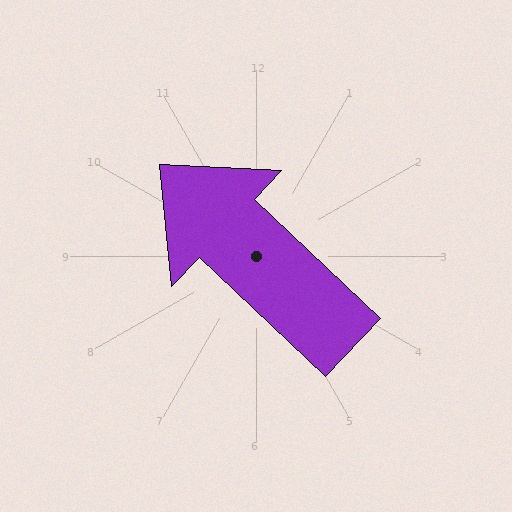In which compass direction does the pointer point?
Northwest.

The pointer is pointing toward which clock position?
Roughly 10 o'clock.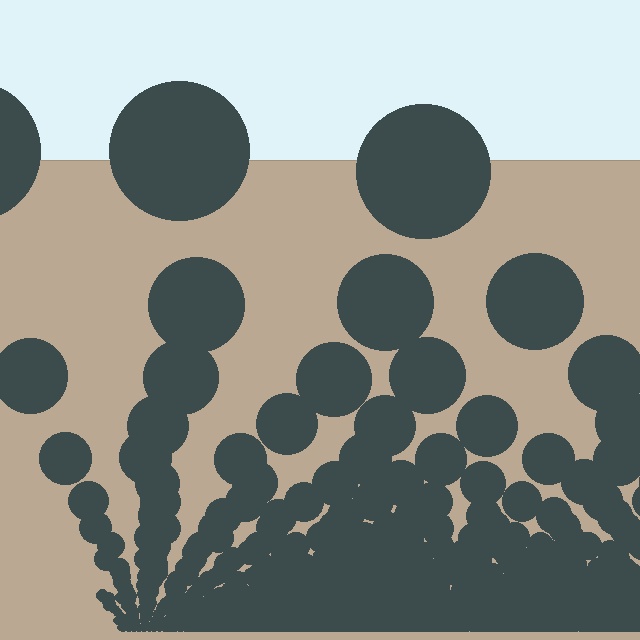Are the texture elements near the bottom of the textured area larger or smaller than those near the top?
Smaller. The gradient is inverted — elements near the bottom are smaller and denser.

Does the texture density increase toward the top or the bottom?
Density increases toward the bottom.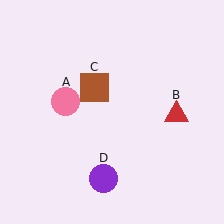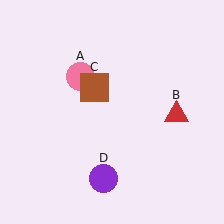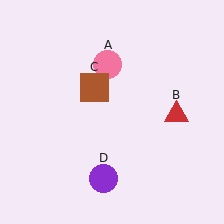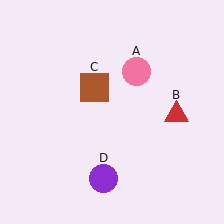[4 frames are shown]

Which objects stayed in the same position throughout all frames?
Red triangle (object B) and brown square (object C) and purple circle (object D) remained stationary.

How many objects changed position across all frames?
1 object changed position: pink circle (object A).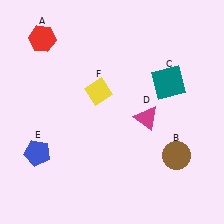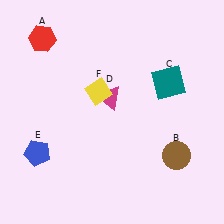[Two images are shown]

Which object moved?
The magenta triangle (D) moved left.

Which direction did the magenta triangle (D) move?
The magenta triangle (D) moved left.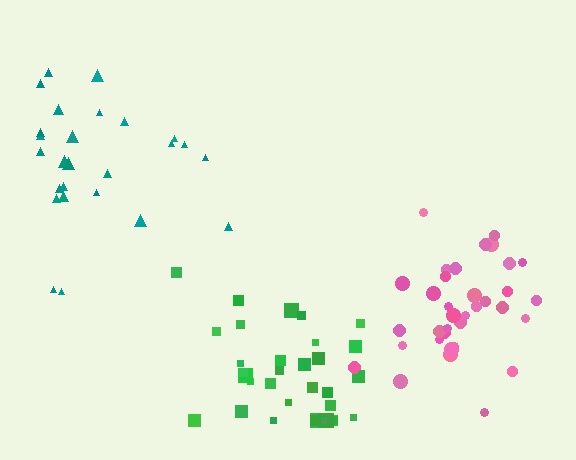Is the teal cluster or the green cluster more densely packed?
Green.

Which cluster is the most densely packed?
Pink.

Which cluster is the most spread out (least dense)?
Teal.